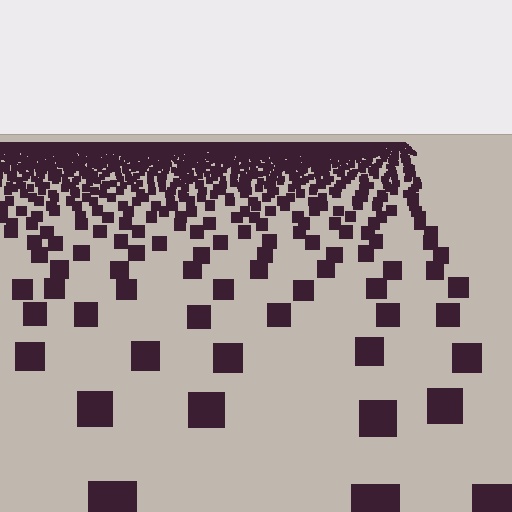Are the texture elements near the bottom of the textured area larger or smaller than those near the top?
Larger. Near the bottom, elements are closer to the viewer and appear at a bigger on-screen size.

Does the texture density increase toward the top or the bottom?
Density increases toward the top.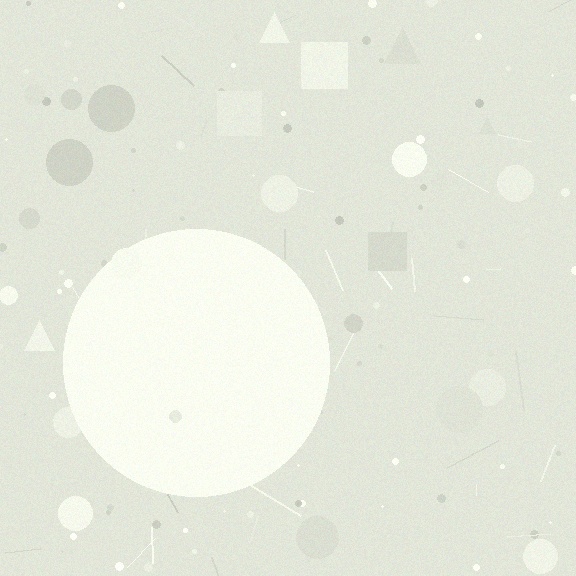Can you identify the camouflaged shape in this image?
The camouflaged shape is a circle.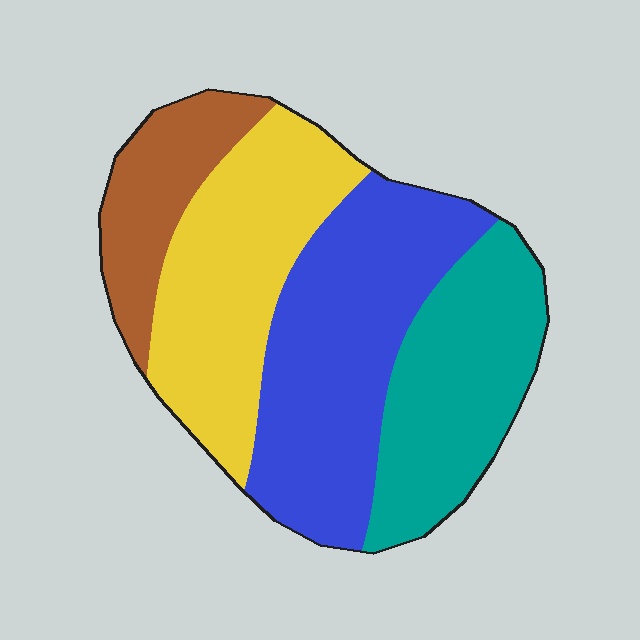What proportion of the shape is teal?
Teal covers roughly 25% of the shape.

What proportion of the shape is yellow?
Yellow takes up about one quarter (1/4) of the shape.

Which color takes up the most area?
Blue, at roughly 35%.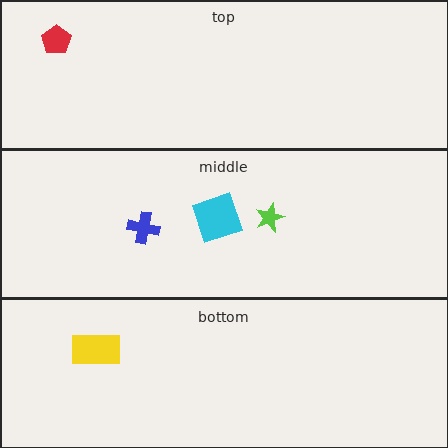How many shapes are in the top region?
1.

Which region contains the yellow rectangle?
The bottom region.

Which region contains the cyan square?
The middle region.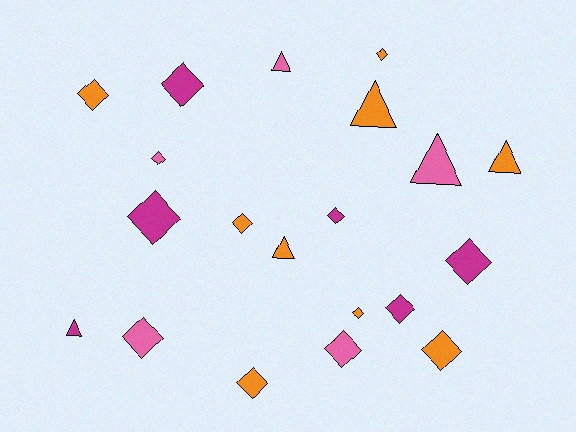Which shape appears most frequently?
Diamond, with 14 objects.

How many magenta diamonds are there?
There are 5 magenta diamonds.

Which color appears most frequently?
Orange, with 9 objects.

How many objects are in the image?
There are 20 objects.